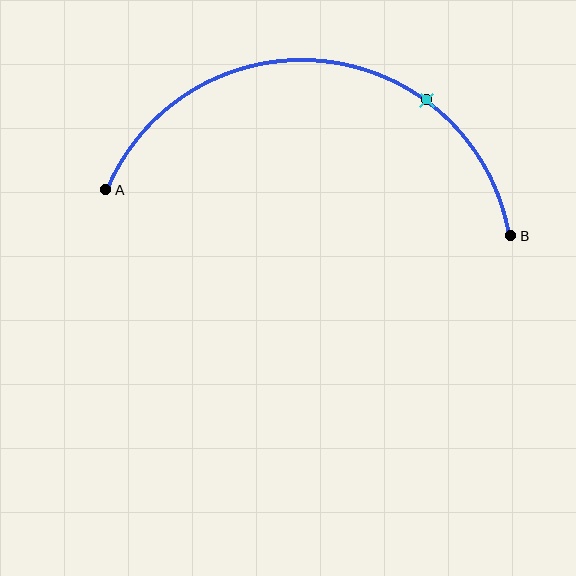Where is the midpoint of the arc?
The arc midpoint is the point on the curve farthest from the straight line joining A and B. It sits above that line.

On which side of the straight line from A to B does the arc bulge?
The arc bulges above the straight line connecting A and B.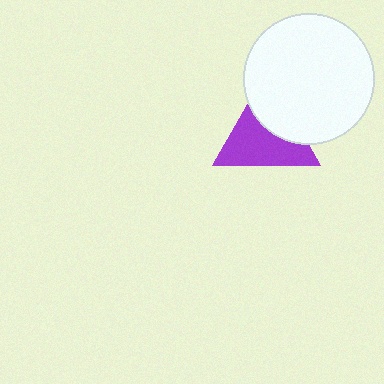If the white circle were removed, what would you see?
You would see the complete purple triangle.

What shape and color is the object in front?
The object in front is a white circle.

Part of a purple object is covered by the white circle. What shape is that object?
It is a triangle.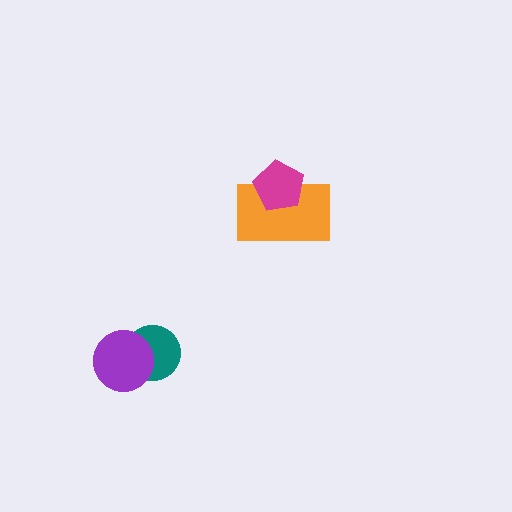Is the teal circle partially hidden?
Yes, it is partially covered by another shape.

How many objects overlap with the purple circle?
1 object overlaps with the purple circle.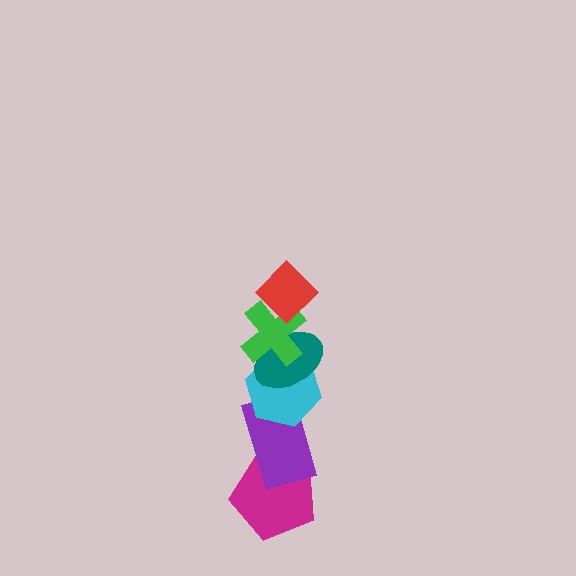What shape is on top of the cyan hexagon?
The teal ellipse is on top of the cyan hexagon.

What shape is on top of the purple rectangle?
The cyan hexagon is on top of the purple rectangle.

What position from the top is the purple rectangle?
The purple rectangle is 5th from the top.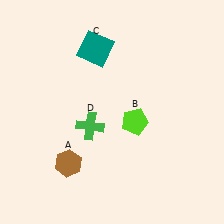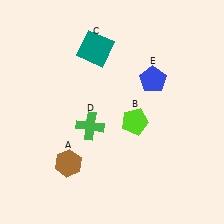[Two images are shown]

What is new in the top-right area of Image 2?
A blue pentagon (E) was added in the top-right area of Image 2.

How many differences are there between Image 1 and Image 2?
There is 1 difference between the two images.